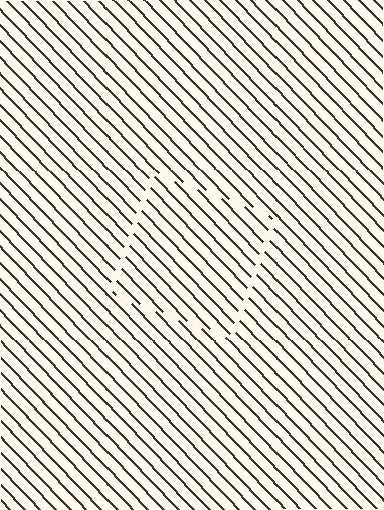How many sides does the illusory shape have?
4 sides — the line-ends trace a square.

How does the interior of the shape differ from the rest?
The interior of the shape contains the same grating, shifted by half a period — the contour is defined by the phase discontinuity where line-ends from the inner and outer gratings abut.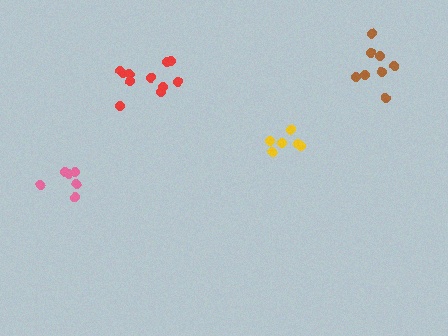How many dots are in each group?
Group 1: 11 dots, Group 2: 6 dots, Group 3: 6 dots, Group 4: 8 dots (31 total).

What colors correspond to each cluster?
The clusters are colored: red, yellow, pink, brown.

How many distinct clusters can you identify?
There are 4 distinct clusters.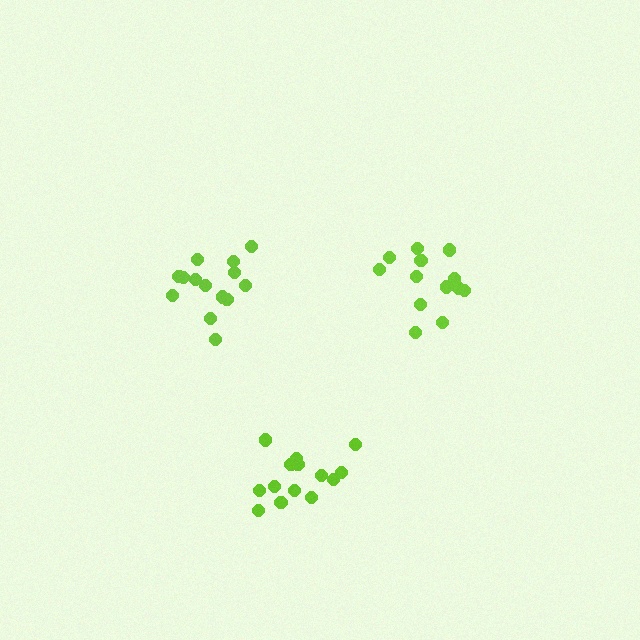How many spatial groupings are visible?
There are 3 spatial groupings.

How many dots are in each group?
Group 1: 15 dots, Group 2: 13 dots, Group 3: 14 dots (42 total).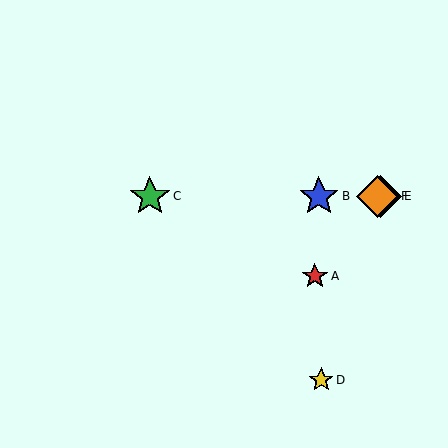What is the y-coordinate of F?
Object F is at y≈196.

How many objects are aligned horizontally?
4 objects (B, C, E, F) are aligned horizontally.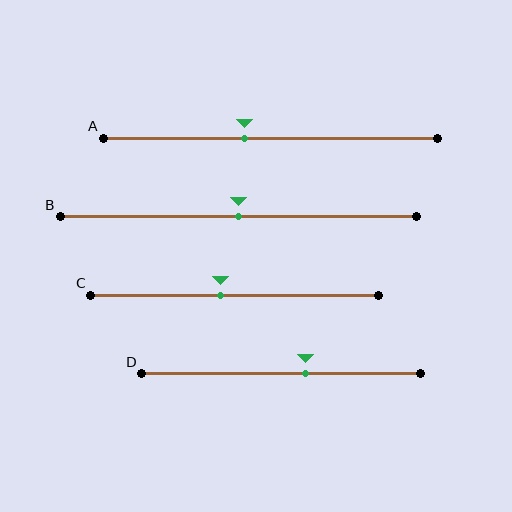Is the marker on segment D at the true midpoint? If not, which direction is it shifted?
No, the marker on segment D is shifted to the right by about 9% of the segment length.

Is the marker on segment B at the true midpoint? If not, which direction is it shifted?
Yes, the marker on segment B is at the true midpoint.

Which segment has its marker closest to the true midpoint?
Segment B has its marker closest to the true midpoint.